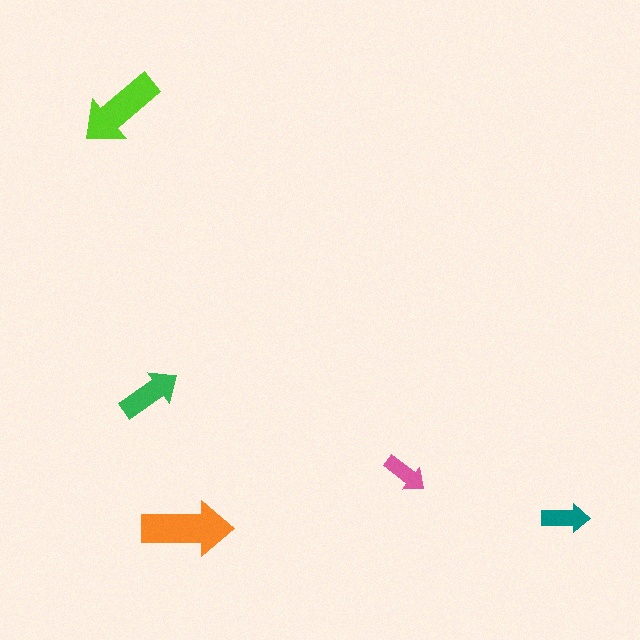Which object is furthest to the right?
The teal arrow is rightmost.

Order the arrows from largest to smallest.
the orange one, the lime one, the green one, the teal one, the pink one.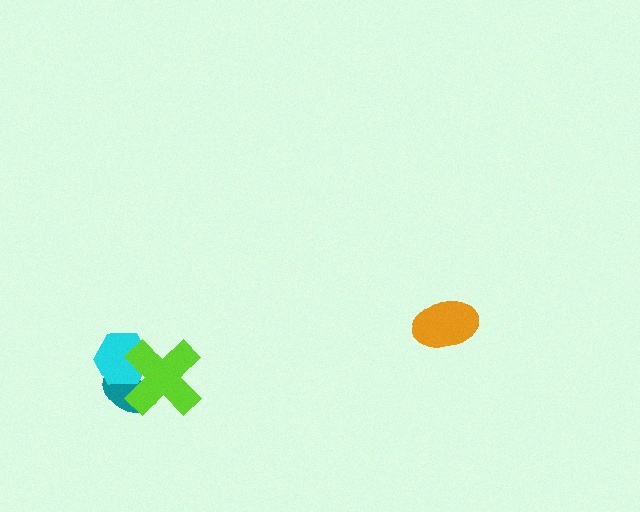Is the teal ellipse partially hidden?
Yes, it is partially covered by another shape.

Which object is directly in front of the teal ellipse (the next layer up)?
The cyan hexagon is directly in front of the teal ellipse.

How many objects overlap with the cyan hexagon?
2 objects overlap with the cyan hexagon.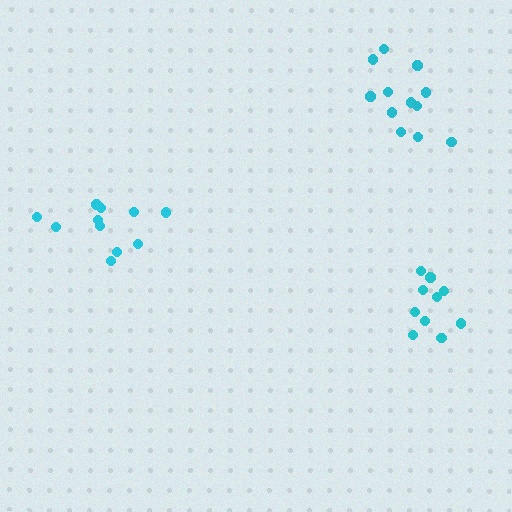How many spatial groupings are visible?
There are 3 spatial groupings.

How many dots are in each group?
Group 1: 12 dots, Group 2: 10 dots, Group 3: 11 dots (33 total).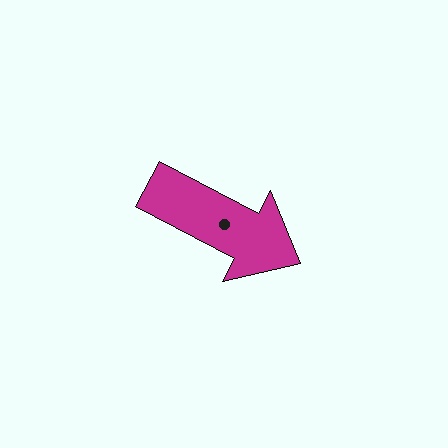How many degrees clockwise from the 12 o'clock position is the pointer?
Approximately 118 degrees.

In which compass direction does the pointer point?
Southeast.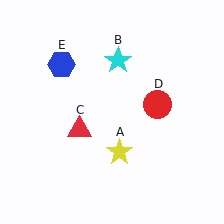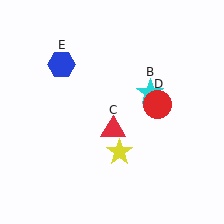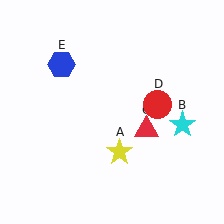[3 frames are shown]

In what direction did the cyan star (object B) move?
The cyan star (object B) moved down and to the right.